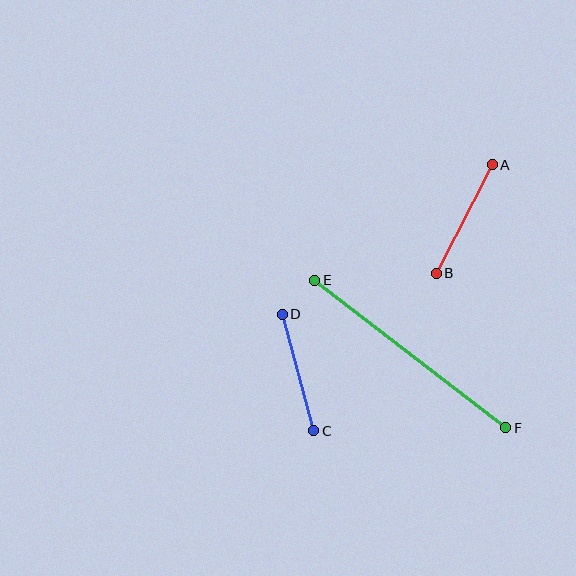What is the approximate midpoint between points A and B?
The midpoint is at approximately (464, 219) pixels.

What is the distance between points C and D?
The distance is approximately 121 pixels.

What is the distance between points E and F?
The distance is approximately 241 pixels.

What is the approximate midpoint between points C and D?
The midpoint is at approximately (298, 372) pixels.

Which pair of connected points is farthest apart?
Points E and F are farthest apart.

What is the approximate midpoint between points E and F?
The midpoint is at approximately (410, 354) pixels.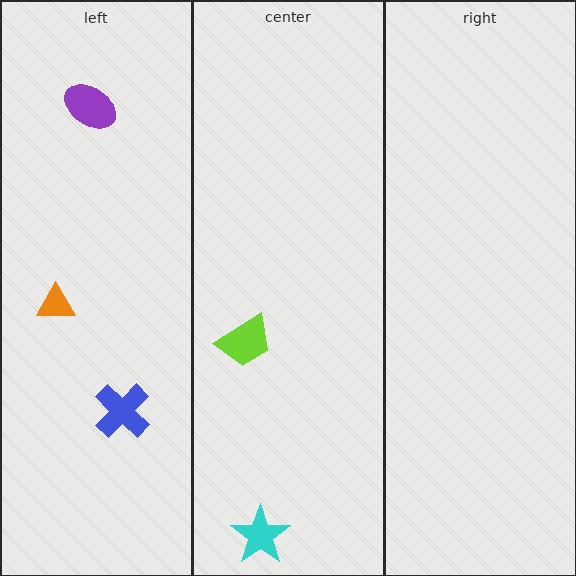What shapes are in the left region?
The purple ellipse, the blue cross, the orange triangle.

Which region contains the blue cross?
The left region.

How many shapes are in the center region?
2.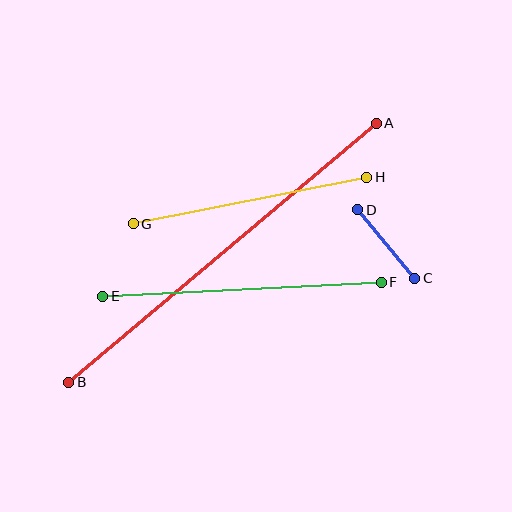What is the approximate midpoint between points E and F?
The midpoint is at approximately (242, 289) pixels.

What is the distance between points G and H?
The distance is approximately 238 pixels.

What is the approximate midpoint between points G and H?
The midpoint is at approximately (250, 200) pixels.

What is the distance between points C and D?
The distance is approximately 89 pixels.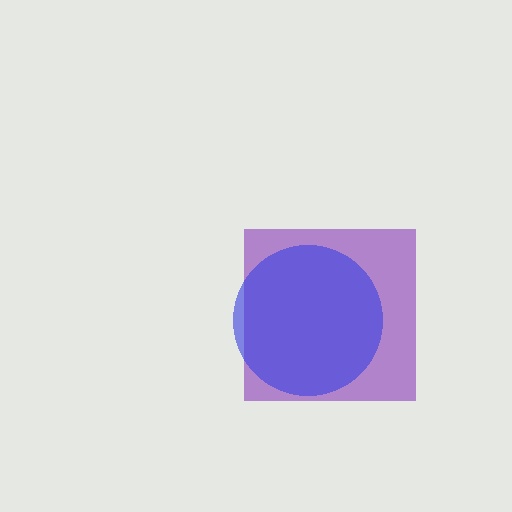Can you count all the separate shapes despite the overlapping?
Yes, there are 2 separate shapes.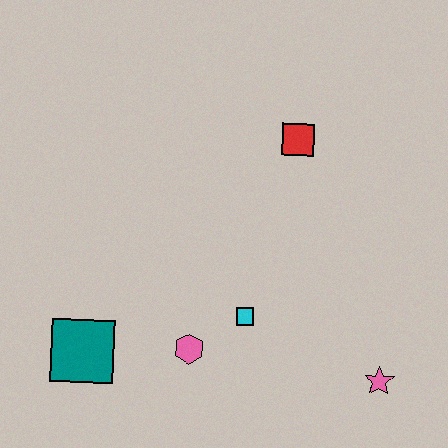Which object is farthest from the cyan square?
The red square is farthest from the cyan square.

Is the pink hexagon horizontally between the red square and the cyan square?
No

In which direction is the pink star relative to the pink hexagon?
The pink star is to the right of the pink hexagon.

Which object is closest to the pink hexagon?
The cyan square is closest to the pink hexagon.